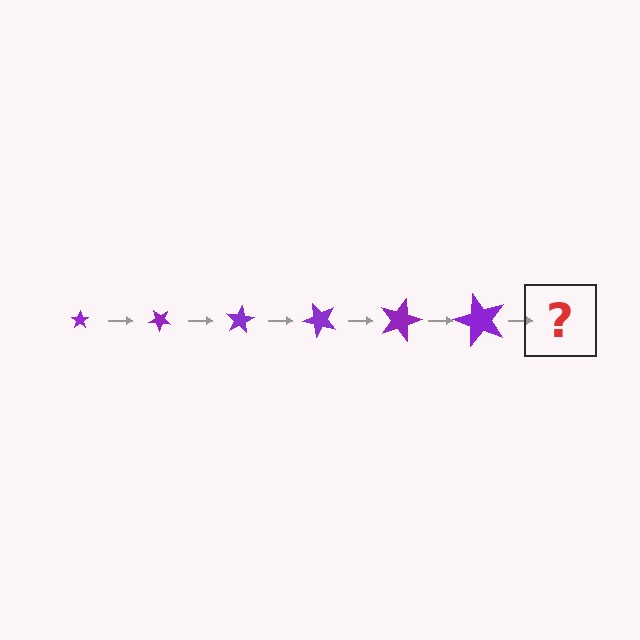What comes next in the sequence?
The next element should be a star, larger than the previous one and rotated 240 degrees from the start.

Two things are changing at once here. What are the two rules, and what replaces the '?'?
The two rules are that the star grows larger each step and it rotates 40 degrees each step. The '?' should be a star, larger than the previous one and rotated 240 degrees from the start.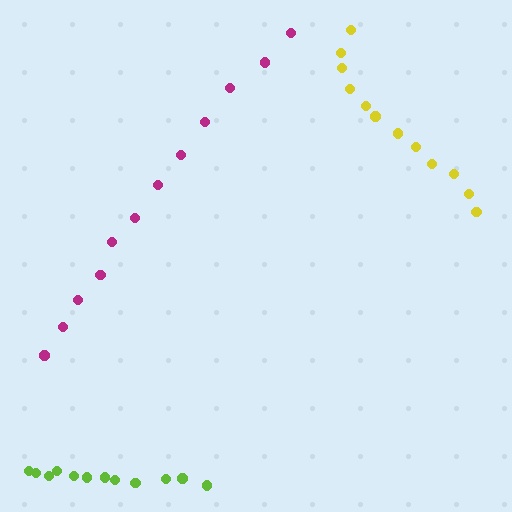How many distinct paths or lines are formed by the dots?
There are 3 distinct paths.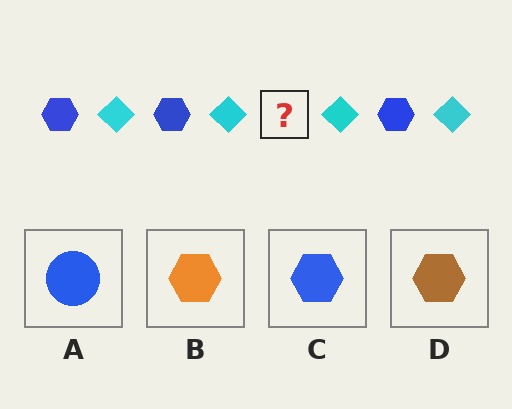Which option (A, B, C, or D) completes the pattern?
C.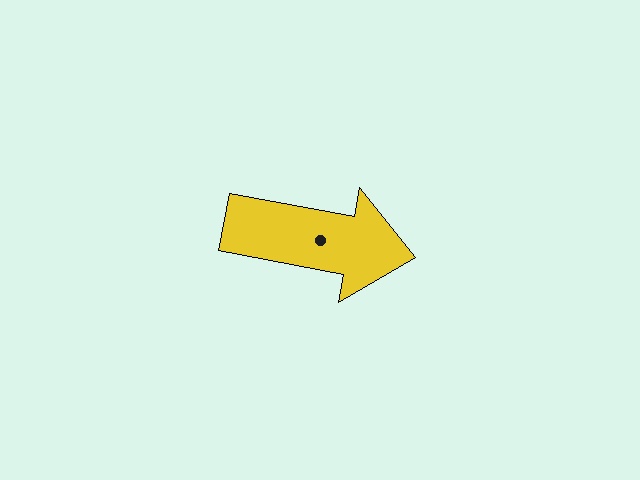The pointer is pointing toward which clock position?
Roughly 3 o'clock.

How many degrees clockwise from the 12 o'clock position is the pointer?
Approximately 100 degrees.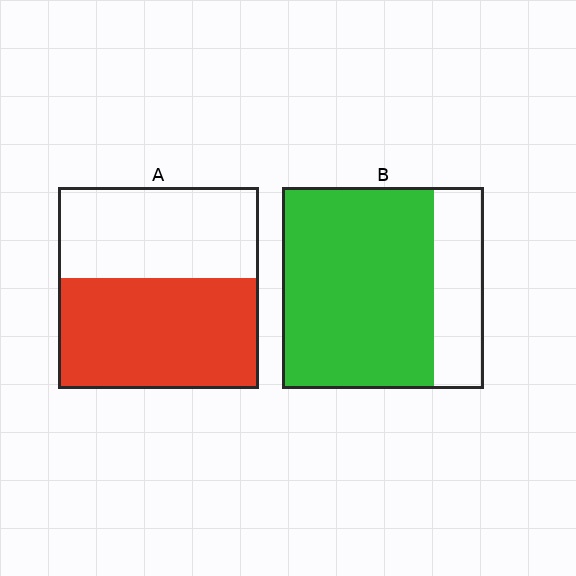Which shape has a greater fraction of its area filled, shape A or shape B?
Shape B.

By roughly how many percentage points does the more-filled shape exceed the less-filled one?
By roughly 20 percentage points (B over A).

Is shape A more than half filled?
Yes.